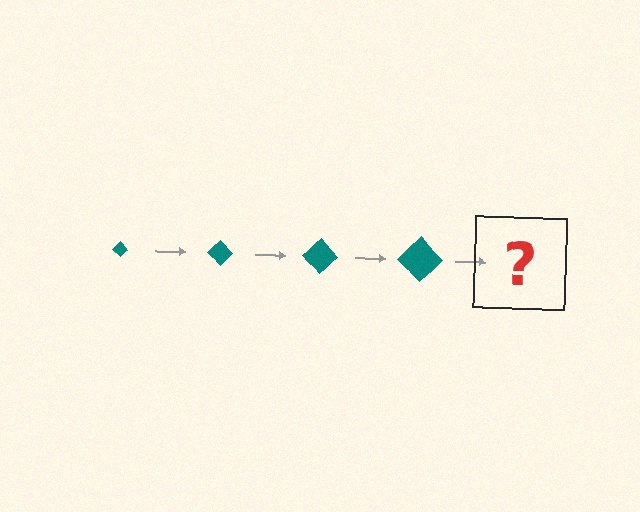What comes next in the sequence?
The next element should be a teal diamond, larger than the previous one.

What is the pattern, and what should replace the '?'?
The pattern is that the diamond gets progressively larger each step. The '?' should be a teal diamond, larger than the previous one.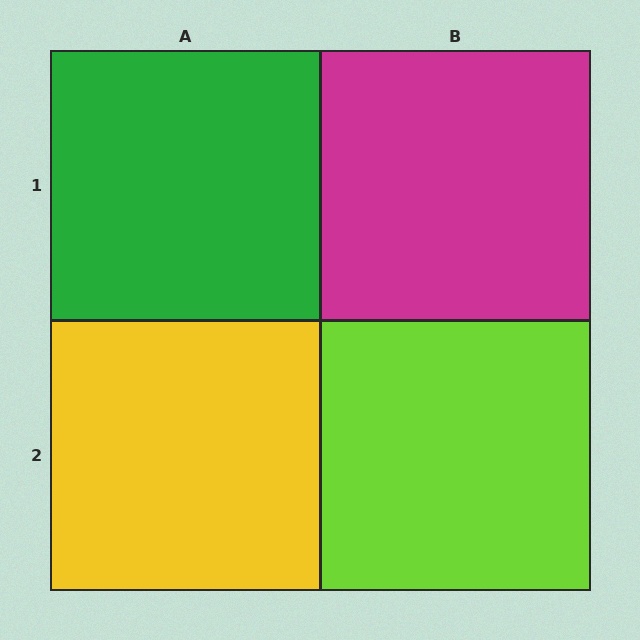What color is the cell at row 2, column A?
Yellow.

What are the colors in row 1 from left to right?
Green, magenta.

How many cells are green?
1 cell is green.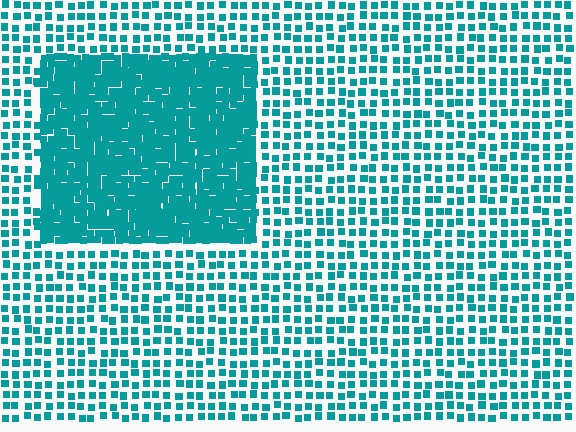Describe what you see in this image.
The image contains small teal elements arranged at two different densities. A rectangle-shaped region is visible where the elements are more densely packed than the surrounding area.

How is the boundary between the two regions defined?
The boundary is defined by a change in element density (approximately 2.6x ratio). All elements are the same color, size, and shape.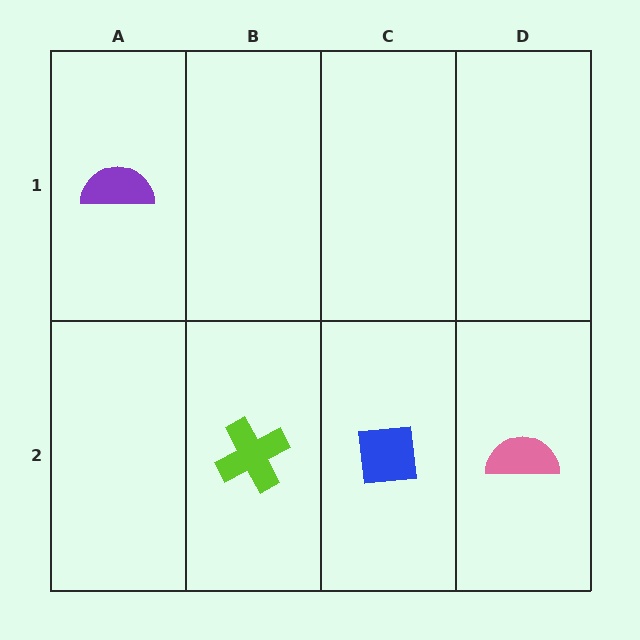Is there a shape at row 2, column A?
No, that cell is empty.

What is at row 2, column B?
A lime cross.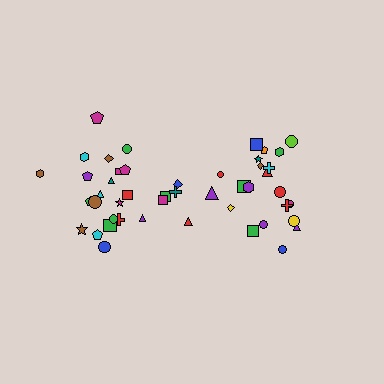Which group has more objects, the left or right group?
The left group.